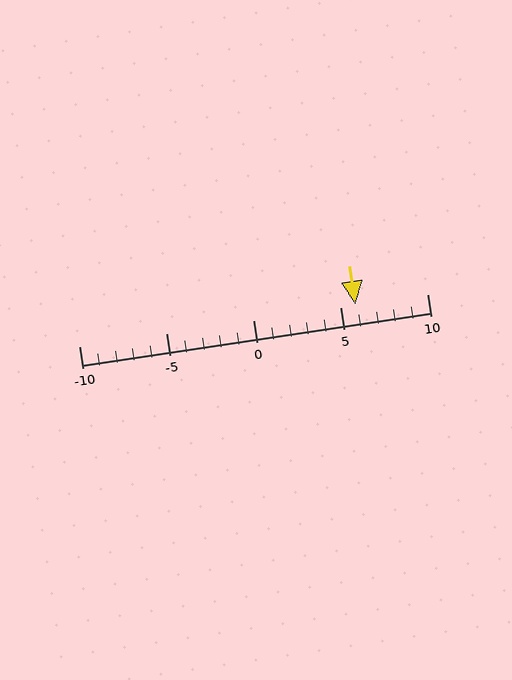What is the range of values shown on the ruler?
The ruler shows values from -10 to 10.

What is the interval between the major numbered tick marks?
The major tick marks are spaced 5 units apart.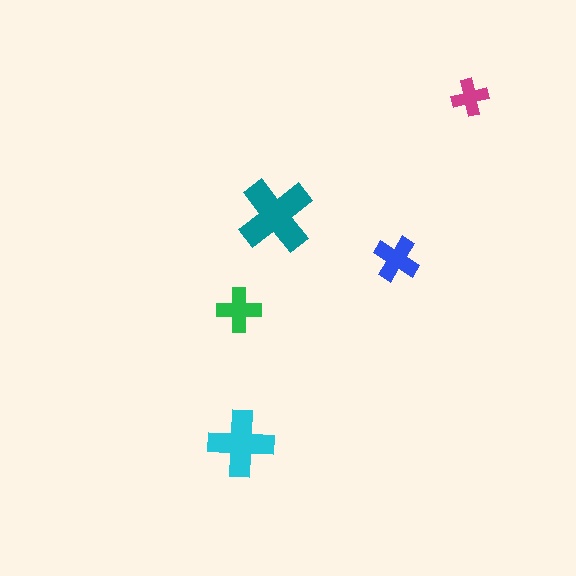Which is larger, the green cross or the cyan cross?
The cyan one.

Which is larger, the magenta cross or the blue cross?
The blue one.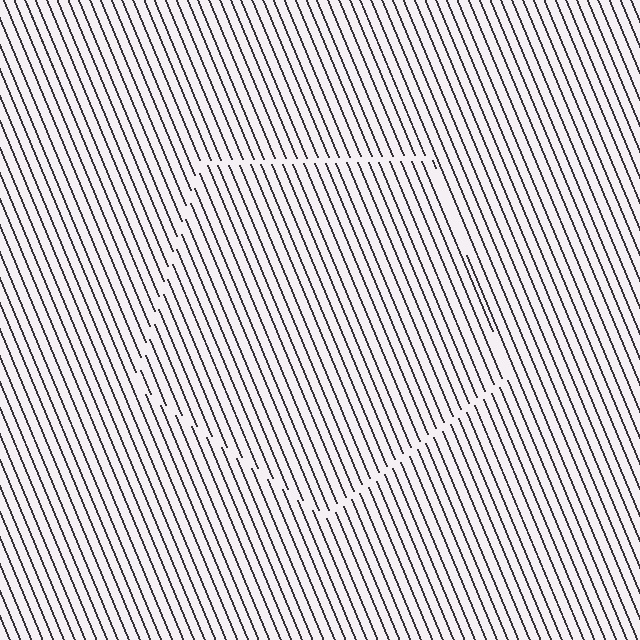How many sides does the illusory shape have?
5 sides — the line-ends trace a pentagon.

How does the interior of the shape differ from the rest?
The interior of the shape contains the same grating, shifted by half a period — the contour is defined by the phase discontinuity where line-ends from the inner and outer gratings abut.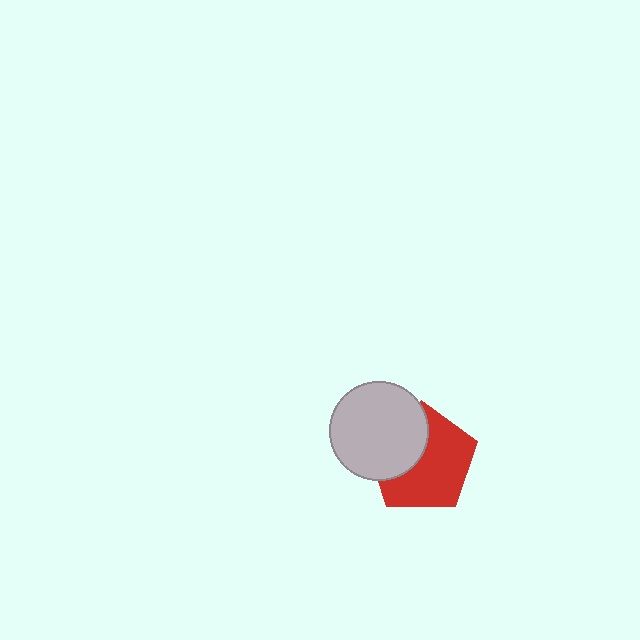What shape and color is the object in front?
The object in front is a light gray circle.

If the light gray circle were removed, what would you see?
You would see the complete red pentagon.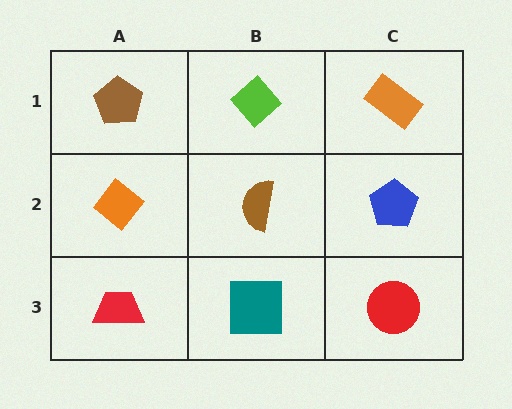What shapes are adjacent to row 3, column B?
A brown semicircle (row 2, column B), a red trapezoid (row 3, column A), a red circle (row 3, column C).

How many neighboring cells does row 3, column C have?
2.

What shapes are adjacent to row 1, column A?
An orange diamond (row 2, column A), a lime diamond (row 1, column B).